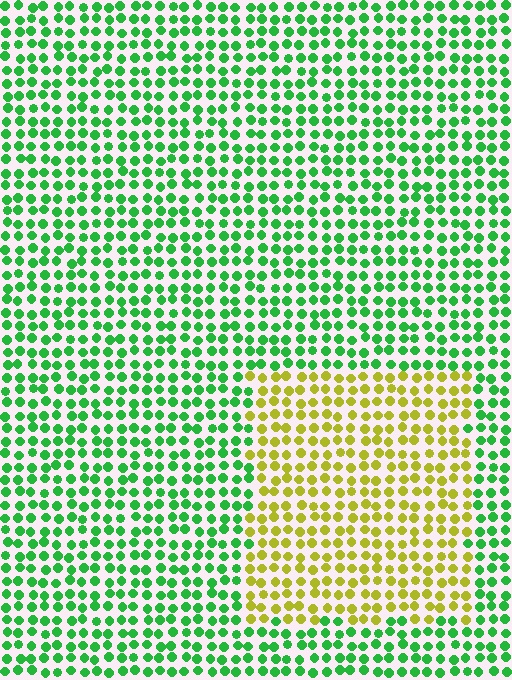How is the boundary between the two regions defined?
The boundary is defined purely by a slight shift in hue (about 64 degrees). Spacing, size, and orientation are identical on both sides.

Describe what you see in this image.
The image is filled with small green elements in a uniform arrangement. A rectangle-shaped region is visible where the elements are tinted to a slightly different hue, forming a subtle color boundary.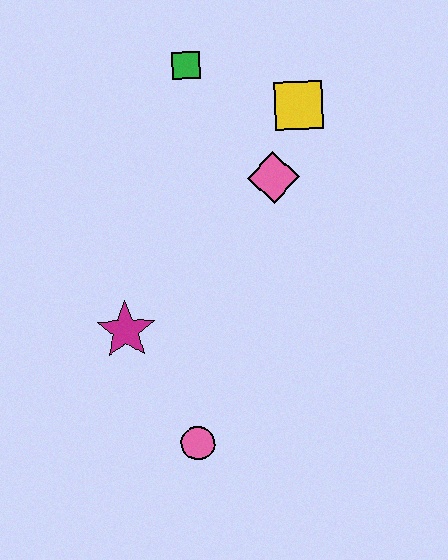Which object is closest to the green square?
The yellow square is closest to the green square.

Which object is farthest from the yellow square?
The pink circle is farthest from the yellow square.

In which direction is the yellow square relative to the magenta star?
The yellow square is above the magenta star.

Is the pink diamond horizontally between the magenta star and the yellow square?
Yes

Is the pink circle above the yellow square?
No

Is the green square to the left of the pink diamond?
Yes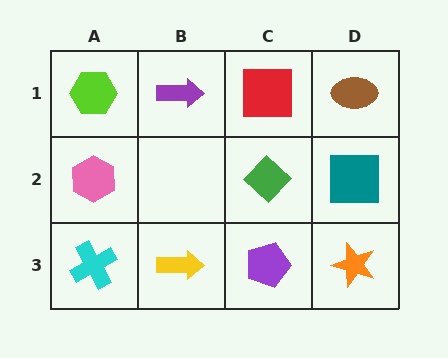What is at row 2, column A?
A pink hexagon.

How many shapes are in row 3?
4 shapes.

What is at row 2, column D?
A teal square.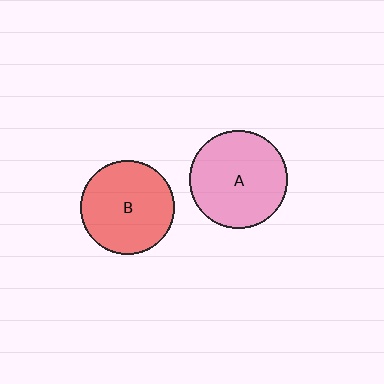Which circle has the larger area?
Circle A (pink).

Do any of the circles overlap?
No, none of the circles overlap.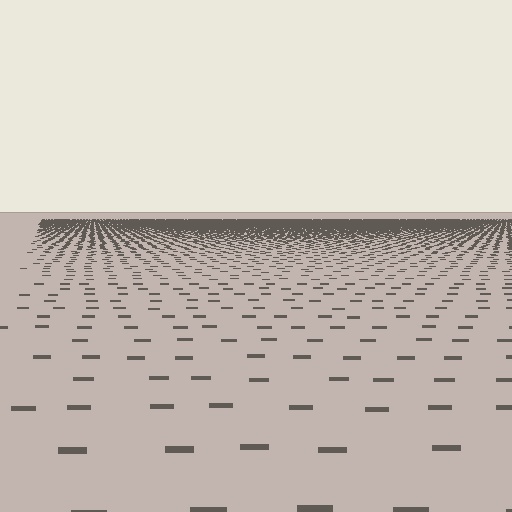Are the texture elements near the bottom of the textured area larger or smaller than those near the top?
Larger. Near the bottom, elements are closer to the viewer and appear at a bigger on-screen size.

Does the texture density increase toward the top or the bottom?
Density increases toward the top.